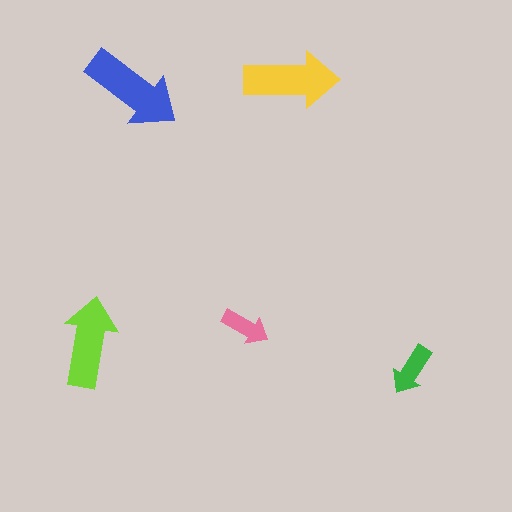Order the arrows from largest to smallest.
the blue one, the yellow one, the lime one, the green one, the pink one.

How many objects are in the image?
There are 5 objects in the image.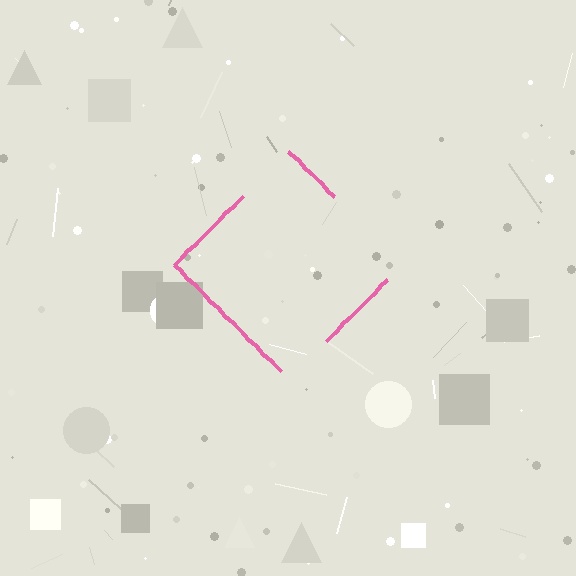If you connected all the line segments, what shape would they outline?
They would outline a diamond.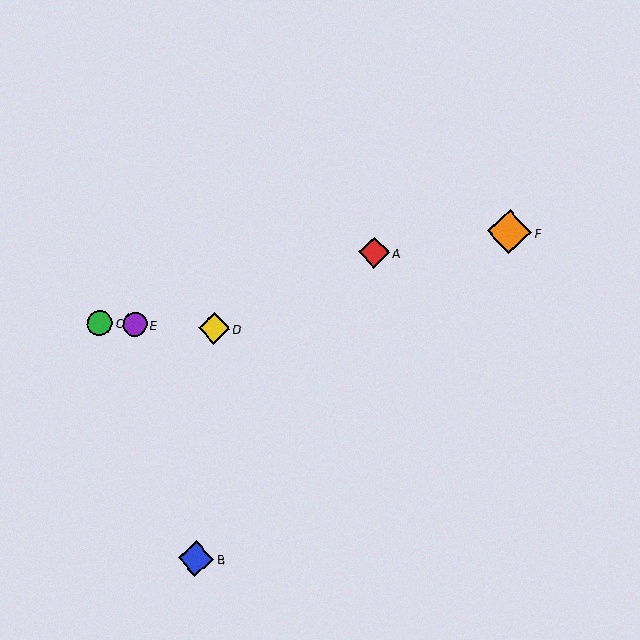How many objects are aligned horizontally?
3 objects (C, D, E) are aligned horizontally.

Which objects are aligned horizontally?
Objects C, D, E are aligned horizontally.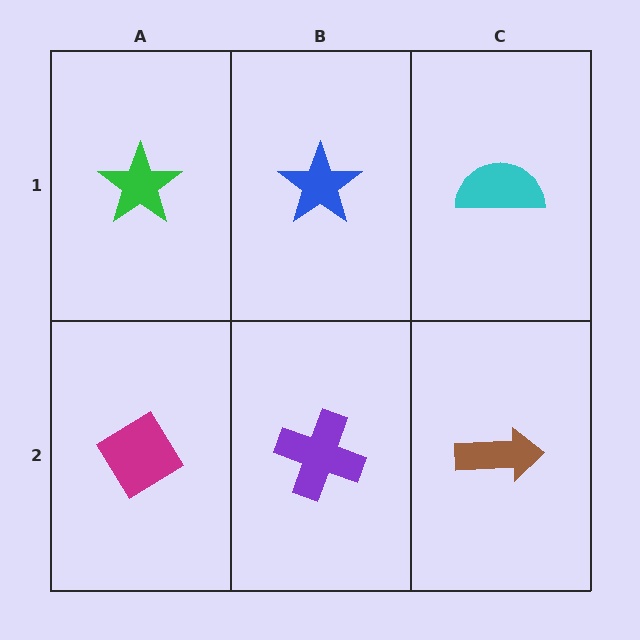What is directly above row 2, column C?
A cyan semicircle.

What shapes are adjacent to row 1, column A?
A magenta diamond (row 2, column A), a blue star (row 1, column B).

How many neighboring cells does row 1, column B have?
3.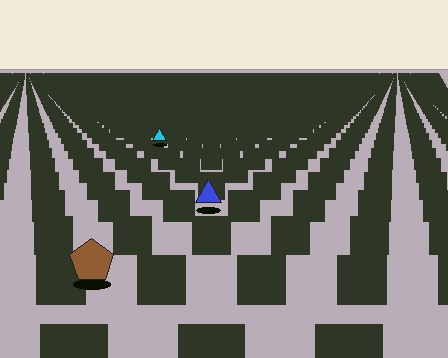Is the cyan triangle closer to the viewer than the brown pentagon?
No. The brown pentagon is closer — you can tell from the texture gradient: the ground texture is coarser near it.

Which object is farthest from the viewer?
The cyan triangle is farthest from the viewer. It appears smaller and the ground texture around it is denser.